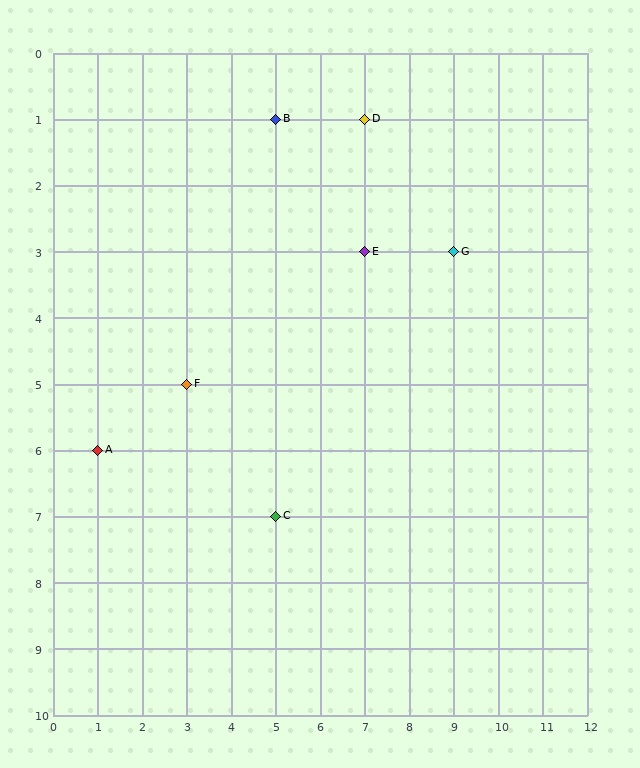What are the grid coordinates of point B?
Point B is at grid coordinates (5, 1).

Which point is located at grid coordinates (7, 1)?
Point D is at (7, 1).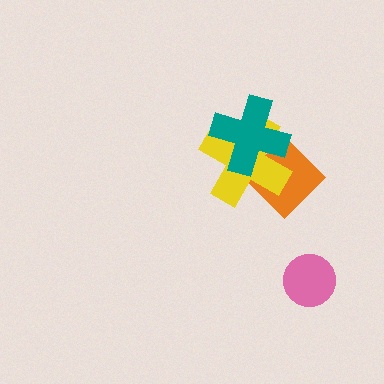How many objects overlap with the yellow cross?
2 objects overlap with the yellow cross.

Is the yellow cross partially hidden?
Yes, it is partially covered by another shape.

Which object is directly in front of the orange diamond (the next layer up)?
The yellow cross is directly in front of the orange diamond.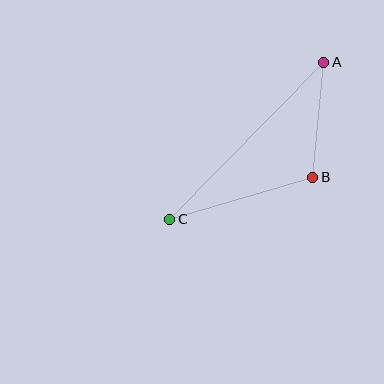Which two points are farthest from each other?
Points A and C are farthest from each other.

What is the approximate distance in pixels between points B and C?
The distance between B and C is approximately 149 pixels.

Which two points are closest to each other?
Points A and B are closest to each other.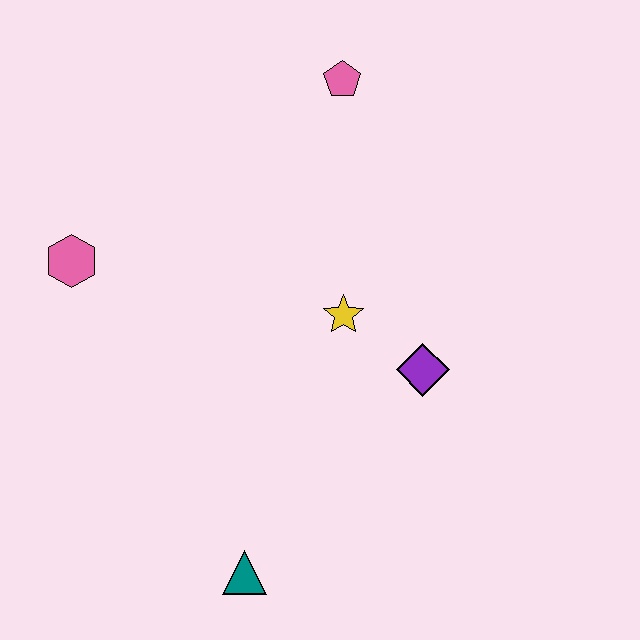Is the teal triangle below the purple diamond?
Yes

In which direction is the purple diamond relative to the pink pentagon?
The purple diamond is below the pink pentagon.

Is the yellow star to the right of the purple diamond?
No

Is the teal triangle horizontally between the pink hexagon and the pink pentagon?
Yes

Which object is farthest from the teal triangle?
The pink pentagon is farthest from the teal triangle.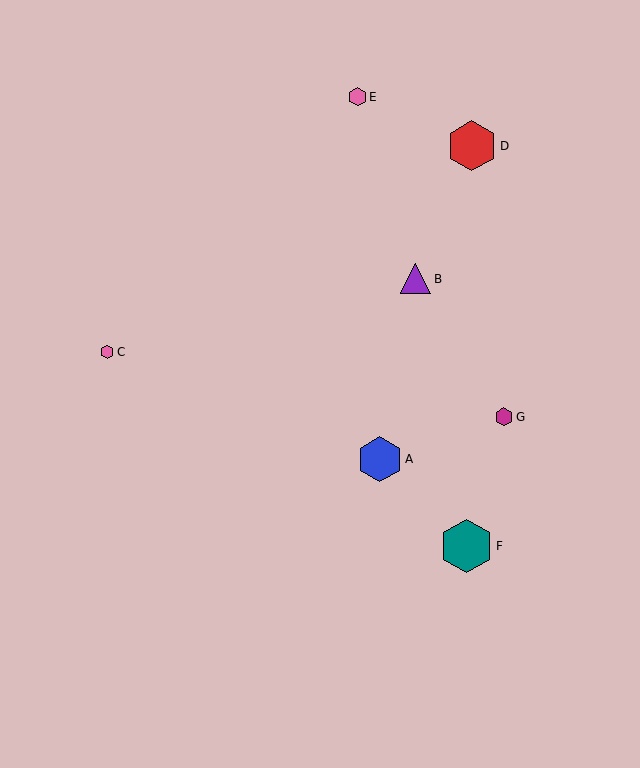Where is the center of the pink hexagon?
The center of the pink hexagon is at (107, 352).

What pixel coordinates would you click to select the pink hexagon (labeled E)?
Click at (357, 97) to select the pink hexagon E.